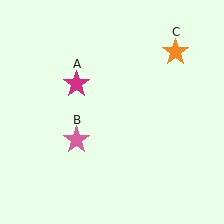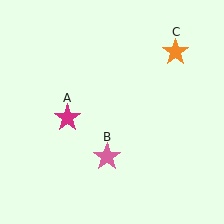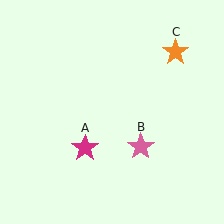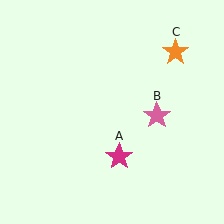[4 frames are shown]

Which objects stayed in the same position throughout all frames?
Orange star (object C) remained stationary.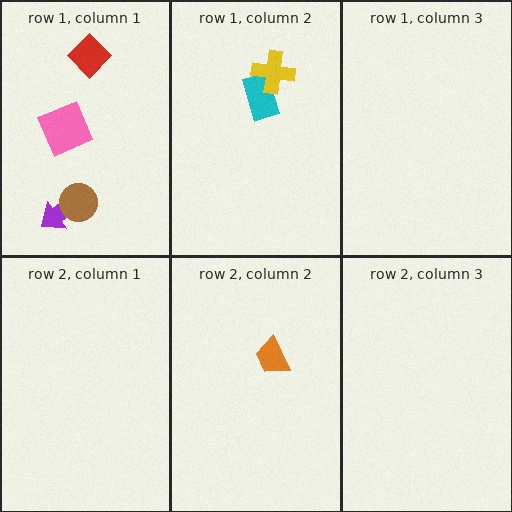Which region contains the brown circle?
The row 1, column 1 region.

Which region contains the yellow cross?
The row 1, column 2 region.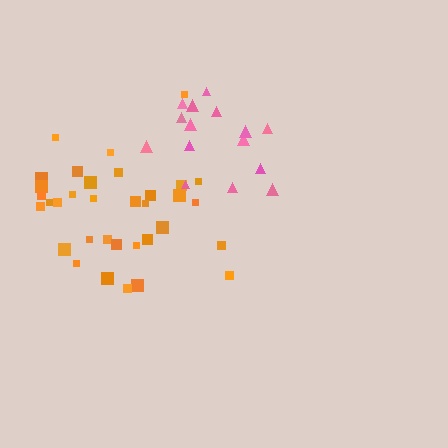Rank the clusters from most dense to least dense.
pink, orange.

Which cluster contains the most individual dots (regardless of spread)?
Orange (34).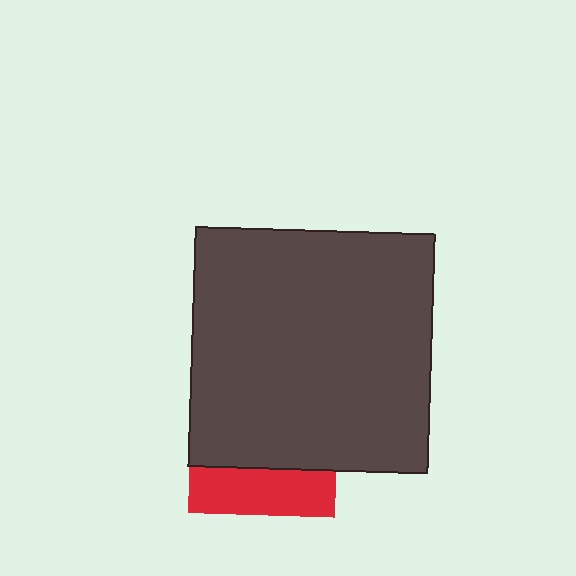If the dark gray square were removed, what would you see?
You would see the complete red square.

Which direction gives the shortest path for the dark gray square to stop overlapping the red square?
Moving up gives the shortest separation.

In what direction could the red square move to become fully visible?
The red square could move down. That would shift it out from behind the dark gray square entirely.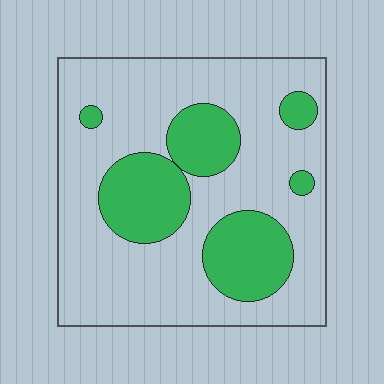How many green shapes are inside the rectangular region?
6.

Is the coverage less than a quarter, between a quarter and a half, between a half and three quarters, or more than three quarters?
Between a quarter and a half.